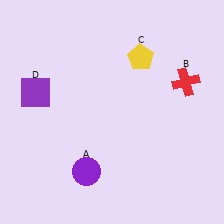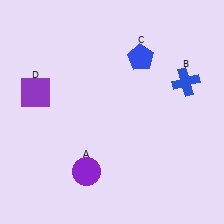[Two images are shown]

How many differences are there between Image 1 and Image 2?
There are 2 differences between the two images.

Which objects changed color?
B changed from red to blue. C changed from yellow to blue.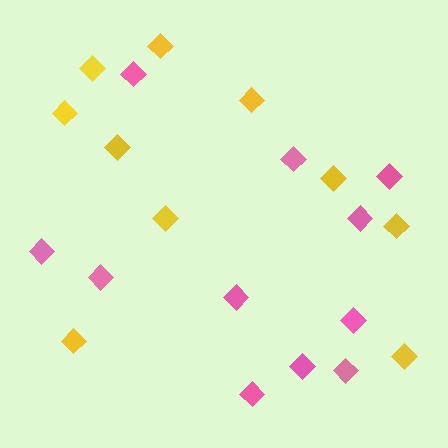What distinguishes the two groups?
There are 2 groups: one group of pink diamonds (11) and one group of yellow diamonds (10).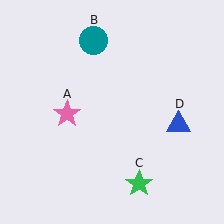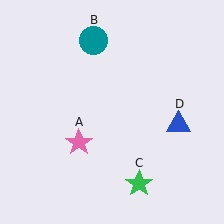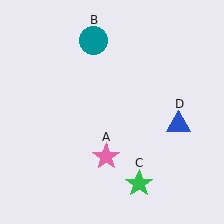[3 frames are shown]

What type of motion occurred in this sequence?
The pink star (object A) rotated counterclockwise around the center of the scene.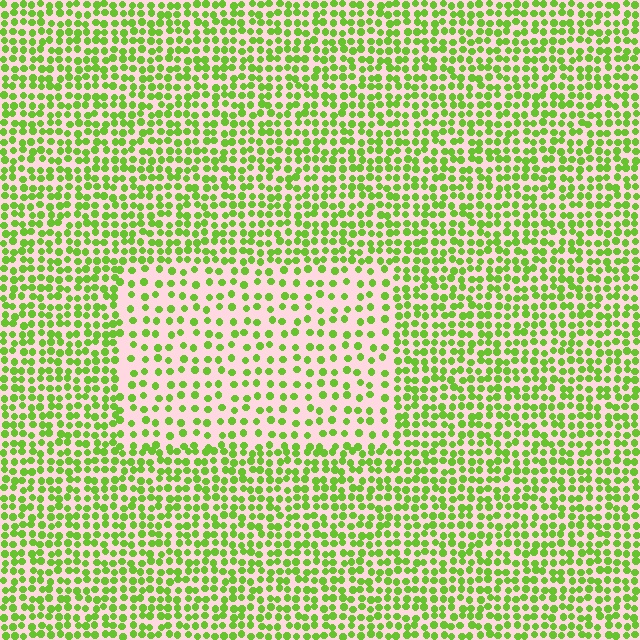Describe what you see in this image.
The image contains small lime elements arranged at two different densities. A rectangle-shaped region is visible where the elements are less densely packed than the surrounding area.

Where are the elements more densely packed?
The elements are more densely packed outside the rectangle boundary.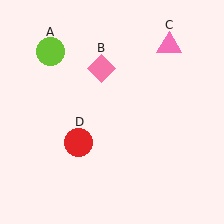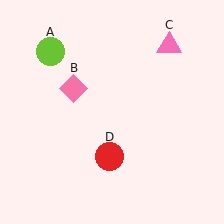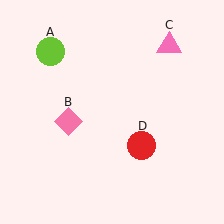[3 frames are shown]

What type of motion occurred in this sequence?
The pink diamond (object B), red circle (object D) rotated counterclockwise around the center of the scene.